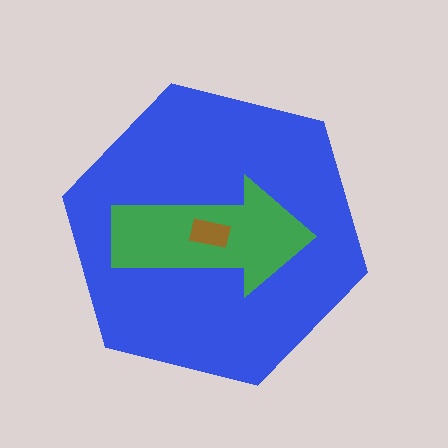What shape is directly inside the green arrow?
The brown rectangle.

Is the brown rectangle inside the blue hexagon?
Yes.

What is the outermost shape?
The blue hexagon.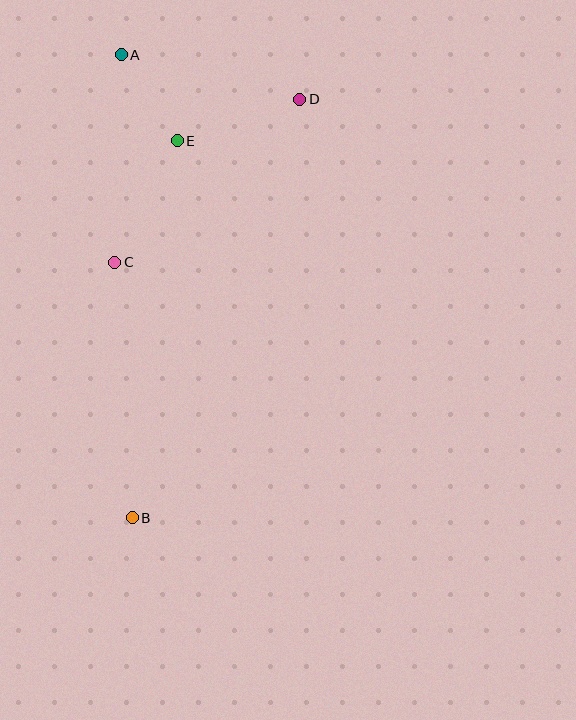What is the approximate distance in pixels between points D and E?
The distance between D and E is approximately 129 pixels.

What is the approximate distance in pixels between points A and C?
The distance between A and C is approximately 207 pixels.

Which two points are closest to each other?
Points A and E are closest to each other.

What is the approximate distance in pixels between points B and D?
The distance between B and D is approximately 451 pixels.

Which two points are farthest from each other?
Points A and B are farthest from each other.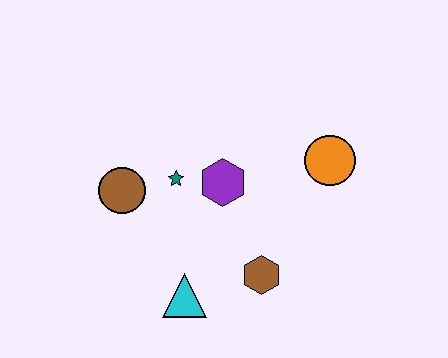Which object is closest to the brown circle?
The teal star is closest to the brown circle.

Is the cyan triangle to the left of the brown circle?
No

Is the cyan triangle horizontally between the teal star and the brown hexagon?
Yes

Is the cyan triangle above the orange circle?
No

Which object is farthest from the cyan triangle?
The orange circle is farthest from the cyan triangle.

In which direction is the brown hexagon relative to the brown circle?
The brown hexagon is to the right of the brown circle.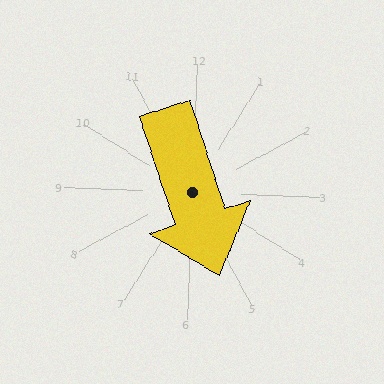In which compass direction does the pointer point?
South.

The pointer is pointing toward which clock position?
Roughly 5 o'clock.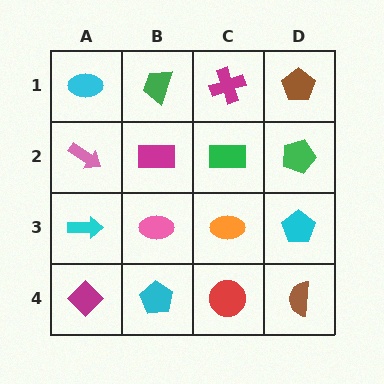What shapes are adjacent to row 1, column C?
A green rectangle (row 2, column C), a green trapezoid (row 1, column B), a brown pentagon (row 1, column D).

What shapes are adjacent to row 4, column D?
A cyan pentagon (row 3, column D), a red circle (row 4, column C).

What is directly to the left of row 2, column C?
A magenta rectangle.